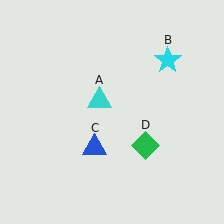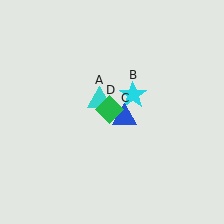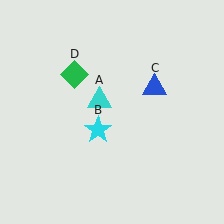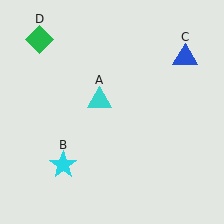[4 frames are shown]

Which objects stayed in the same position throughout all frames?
Cyan triangle (object A) remained stationary.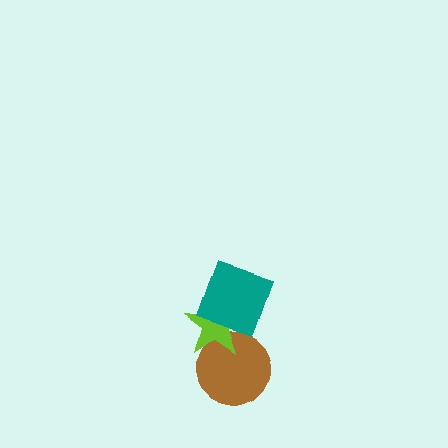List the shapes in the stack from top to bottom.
From top to bottom: the teal square, the lime star, the brown circle.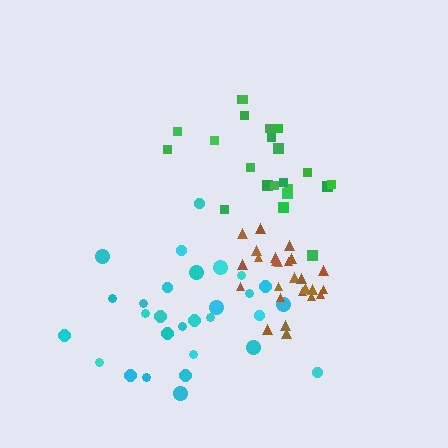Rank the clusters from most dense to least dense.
brown, cyan, green.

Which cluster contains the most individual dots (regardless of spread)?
Cyan (29).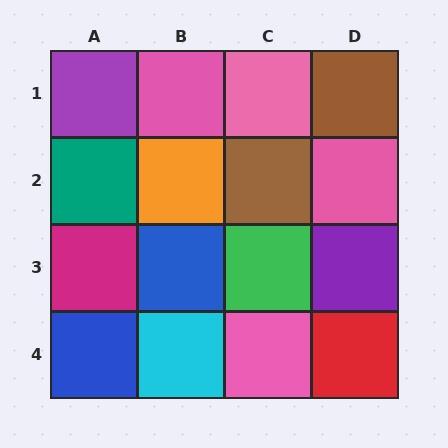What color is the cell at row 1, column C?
Pink.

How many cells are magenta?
1 cell is magenta.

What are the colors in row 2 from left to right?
Teal, orange, brown, pink.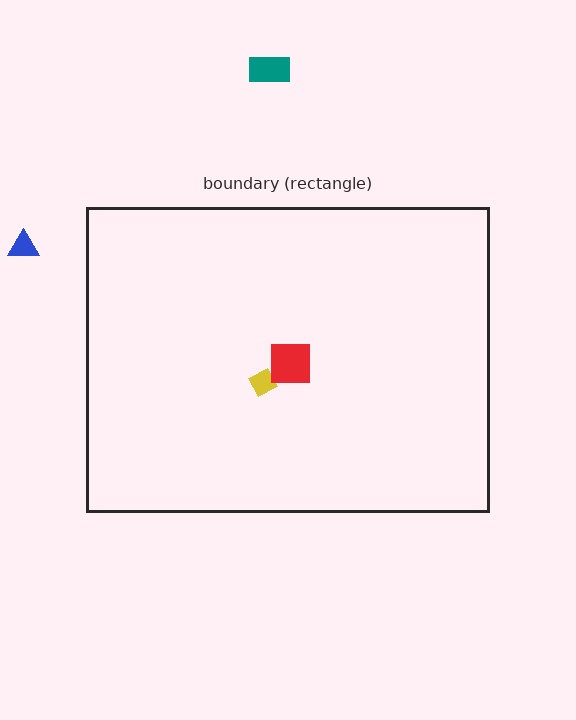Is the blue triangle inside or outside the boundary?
Outside.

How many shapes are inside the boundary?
2 inside, 2 outside.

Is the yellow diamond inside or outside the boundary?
Inside.